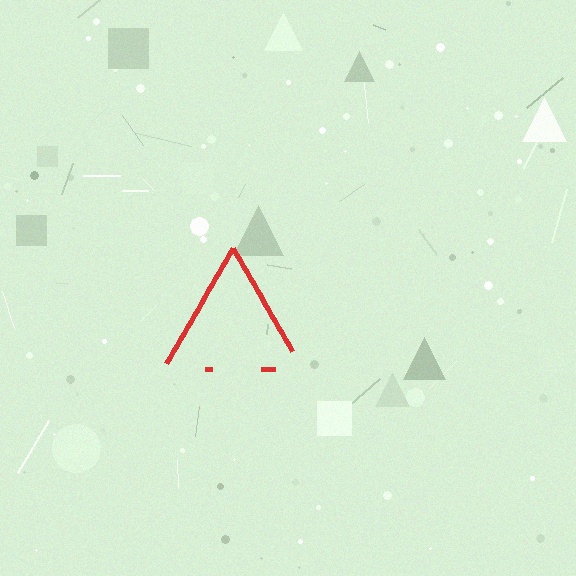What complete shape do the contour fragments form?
The contour fragments form a triangle.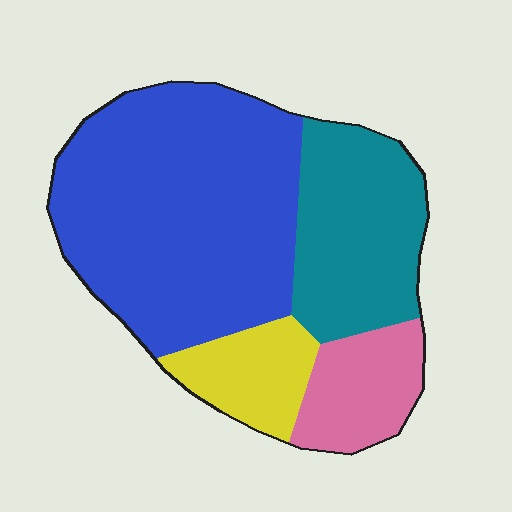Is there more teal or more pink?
Teal.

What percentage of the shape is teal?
Teal takes up about one quarter (1/4) of the shape.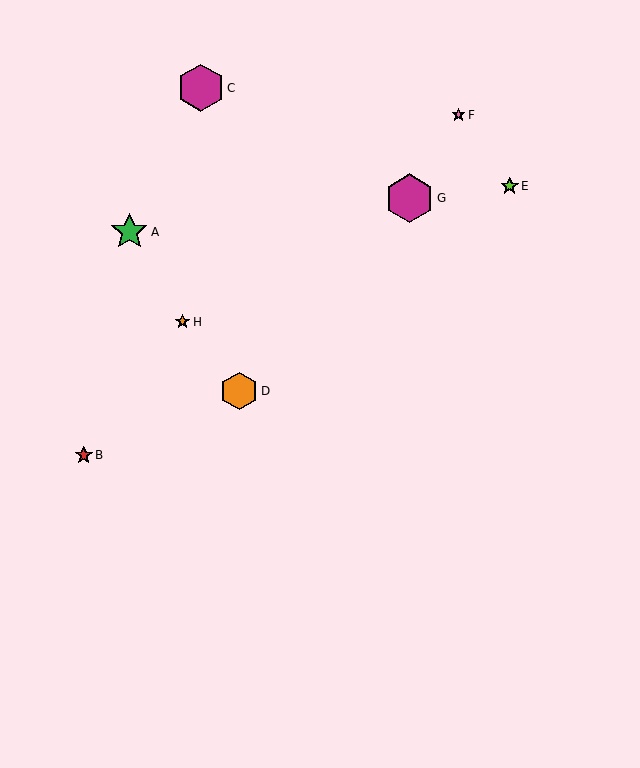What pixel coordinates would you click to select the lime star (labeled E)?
Click at (510, 186) to select the lime star E.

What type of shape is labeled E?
Shape E is a lime star.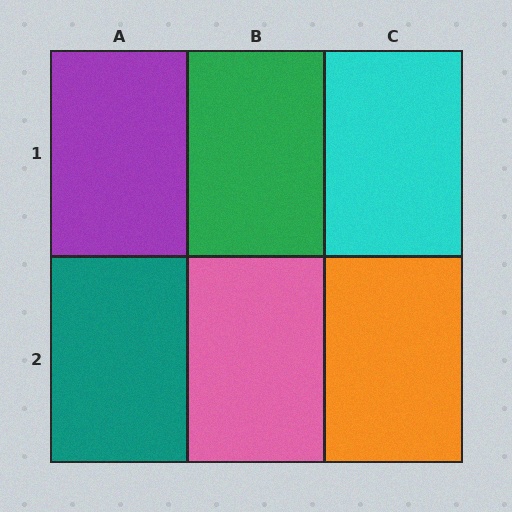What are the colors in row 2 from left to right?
Teal, pink, orange.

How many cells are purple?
1 cell is purple.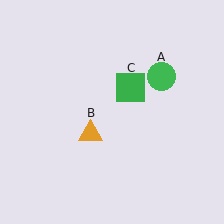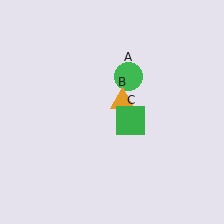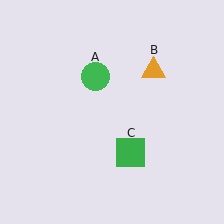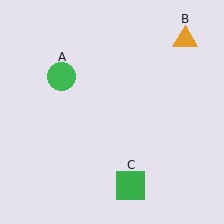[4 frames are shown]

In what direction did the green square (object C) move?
The green square (object C) moved down.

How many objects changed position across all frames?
3 objects changed position: green circle (object A), orange triangle (object B), green square (object C).